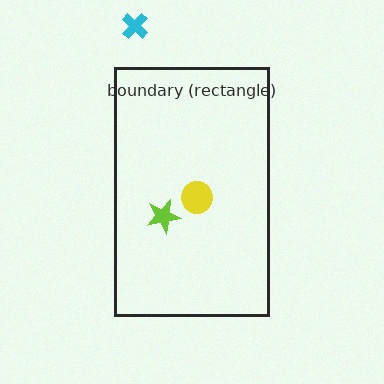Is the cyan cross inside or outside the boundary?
Outside.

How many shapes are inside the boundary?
2 inside, 1 outside.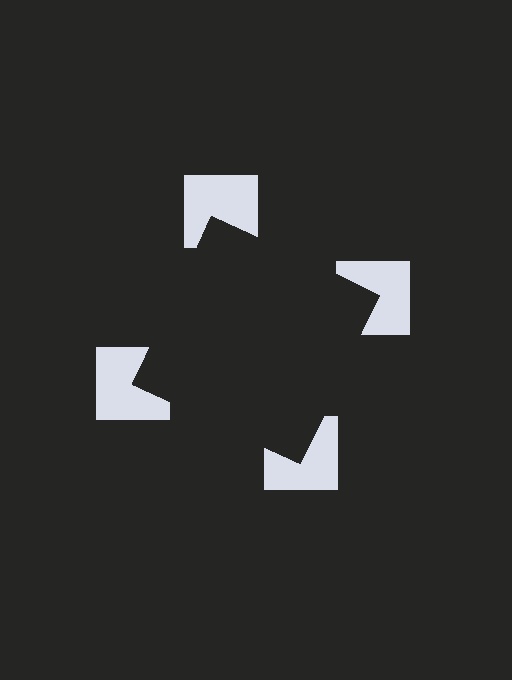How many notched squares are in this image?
There are 4 — one at each vertex of the illusory square.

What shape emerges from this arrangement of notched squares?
An illusory square — its edges are inferred from the aligned wedge cuts in the notched squares, not physically drawn.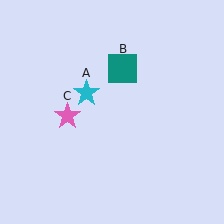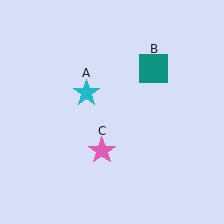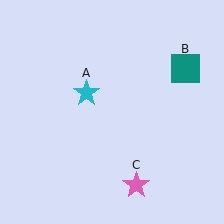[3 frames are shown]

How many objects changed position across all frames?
2 objects changed position: teal square (object B), pink star (object C).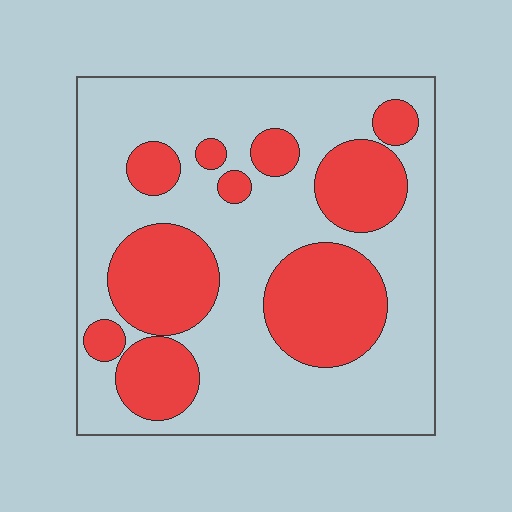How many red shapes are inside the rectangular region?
10.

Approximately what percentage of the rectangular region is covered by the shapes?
Approximately 35%.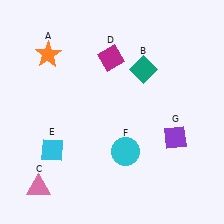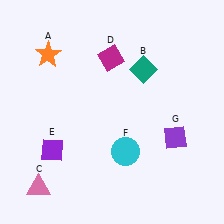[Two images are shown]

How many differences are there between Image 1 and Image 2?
There is 1 difference between the two images.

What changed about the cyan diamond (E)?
In Image 1, E is cyan. In Image 2, it changed to purple.